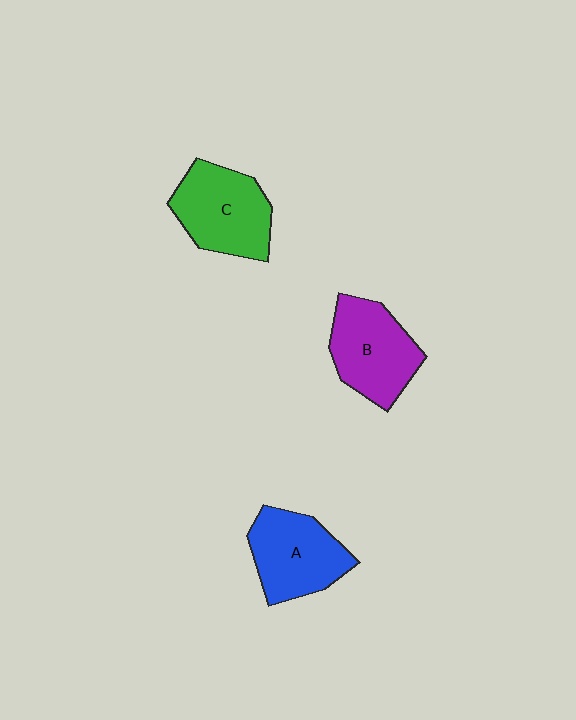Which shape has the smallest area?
Shape A (blue).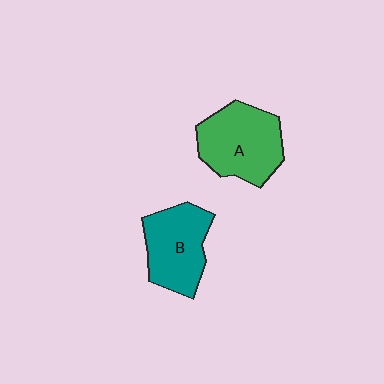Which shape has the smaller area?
Shape B (teal).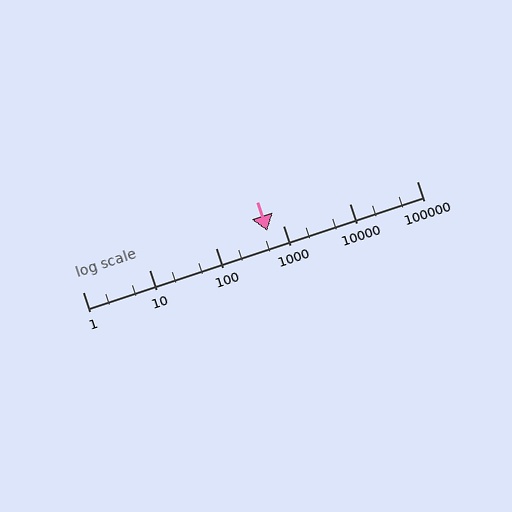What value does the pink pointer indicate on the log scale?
The pointer indicates approximately 570.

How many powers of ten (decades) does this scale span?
The scale spans 5 decades, from 1 to 100000.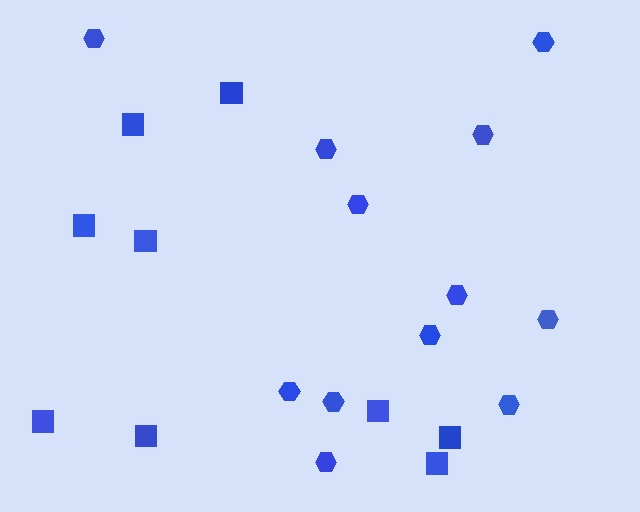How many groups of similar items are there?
There are 2 groups: one group of squares (9) and one group of hexagons (12).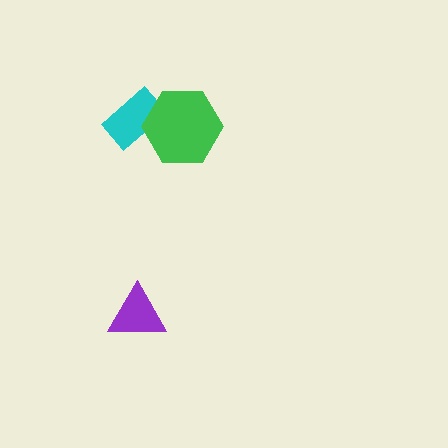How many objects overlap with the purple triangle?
0 objects overlap with the purple triangle.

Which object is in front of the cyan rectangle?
The green hexagon is in front of the cyan rectangle.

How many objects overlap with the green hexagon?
1 object overlaps with the green hexagon.